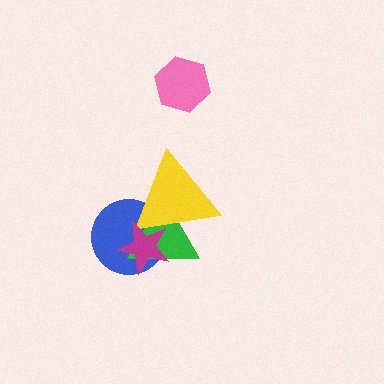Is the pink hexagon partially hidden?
No, no other shape covers it.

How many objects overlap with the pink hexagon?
0 objects overlap with the pink hexagon.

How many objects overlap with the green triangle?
3 objects overlap with the green triangle.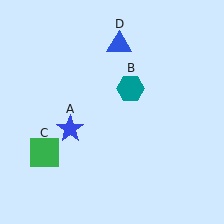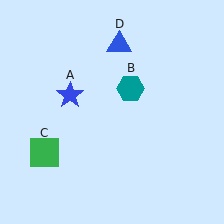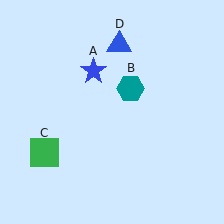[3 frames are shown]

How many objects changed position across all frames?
1 object changed position: blue star (object A).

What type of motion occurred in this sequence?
The blue star (object A) rotated clockwise around the center of the scene.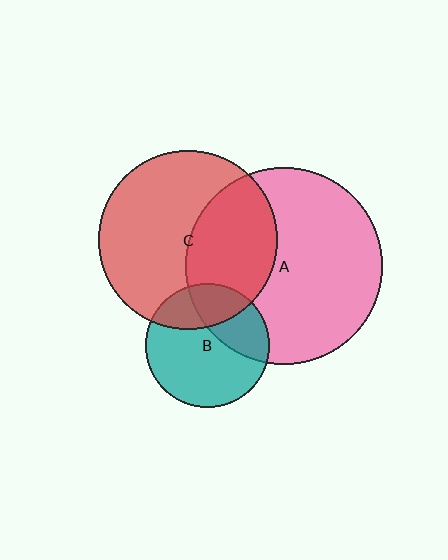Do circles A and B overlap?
Yes.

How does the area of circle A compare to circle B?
Approximately 2.5 times.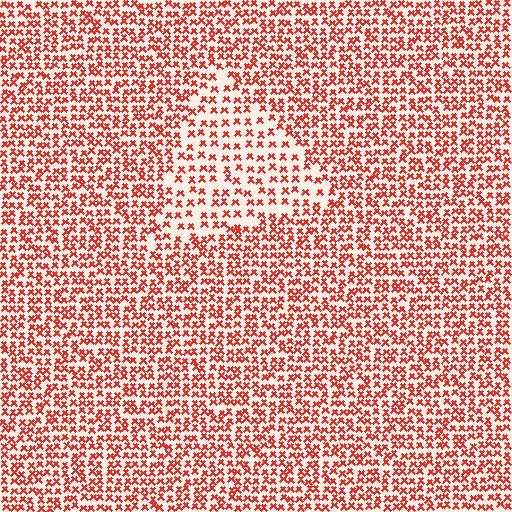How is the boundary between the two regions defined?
The boundary is defined by a change in element density (approximately 1.8x ratio). All elements are the same color, size, and shape.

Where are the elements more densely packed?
The elements are more densely packed outside the triangle boundary.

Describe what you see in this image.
The image contains small red elements arranged at two different densities. A triangle-shaped region is visible where the elements are less densely packed than the surrounding area.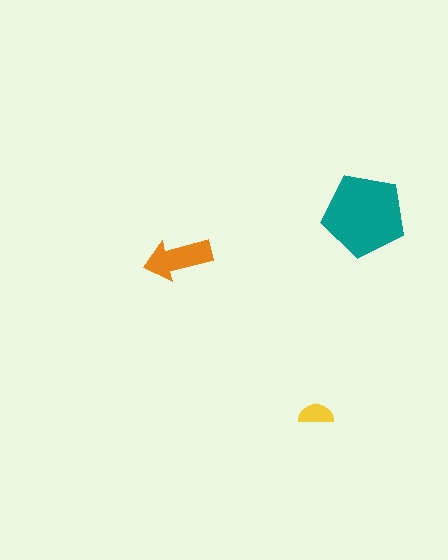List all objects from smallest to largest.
The yellow semicircle, the orange arrow, the teal pentagon.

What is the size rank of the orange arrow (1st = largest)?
2nd.